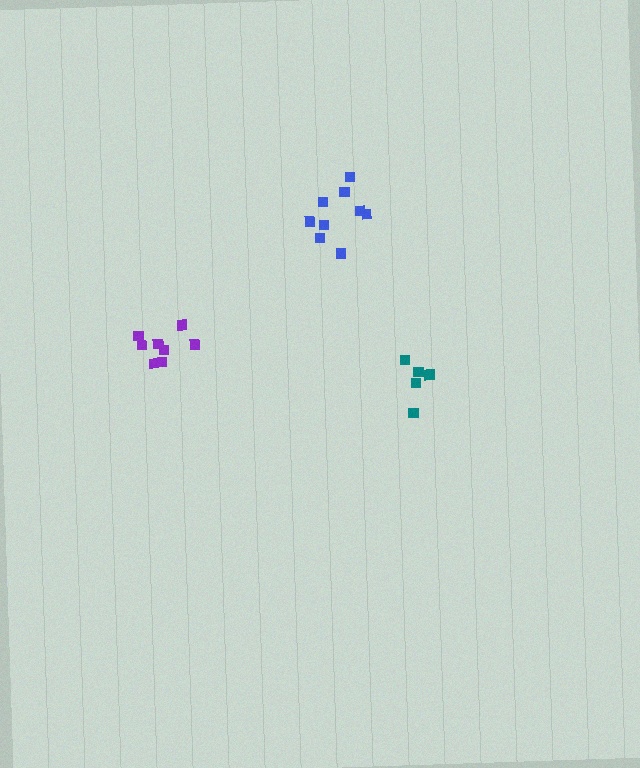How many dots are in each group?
Group 1: 5 dots, Group 2: 9 dots, Group 3: 8 dots (22 total).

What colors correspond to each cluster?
The clusters are colored: teal, blue, purple.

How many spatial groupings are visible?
There are 3 spatial groupings.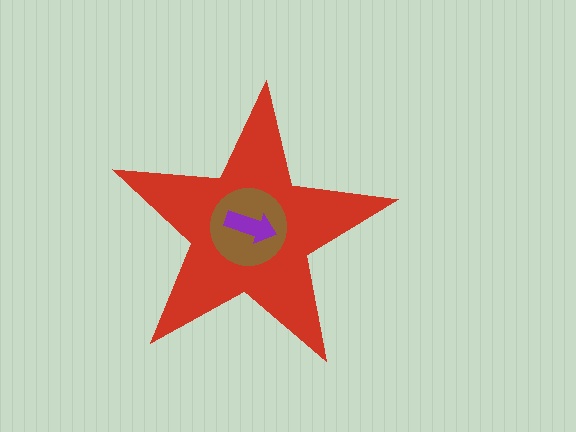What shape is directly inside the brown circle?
The purple arrow.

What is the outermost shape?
The red star.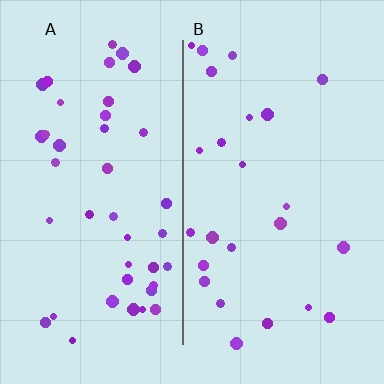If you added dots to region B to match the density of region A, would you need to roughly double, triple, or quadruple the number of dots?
Approximately double.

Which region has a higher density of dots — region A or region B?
A (the left).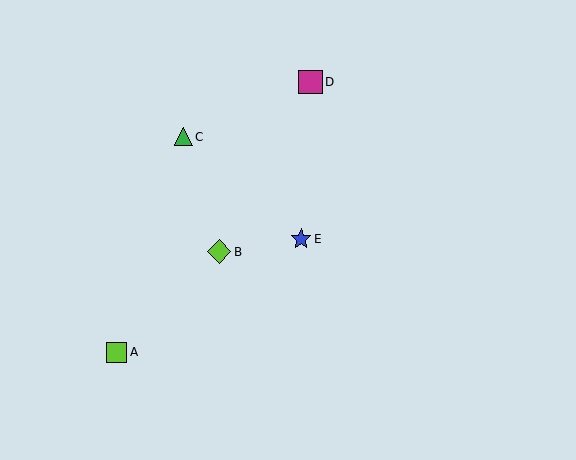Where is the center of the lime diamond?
The center of the lime diamond is at (219, 252).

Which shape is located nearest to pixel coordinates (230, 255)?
The lime diamond (labeled B) at (219, 252) is nearest to that location.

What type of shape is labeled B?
Shape B is a lime diamond.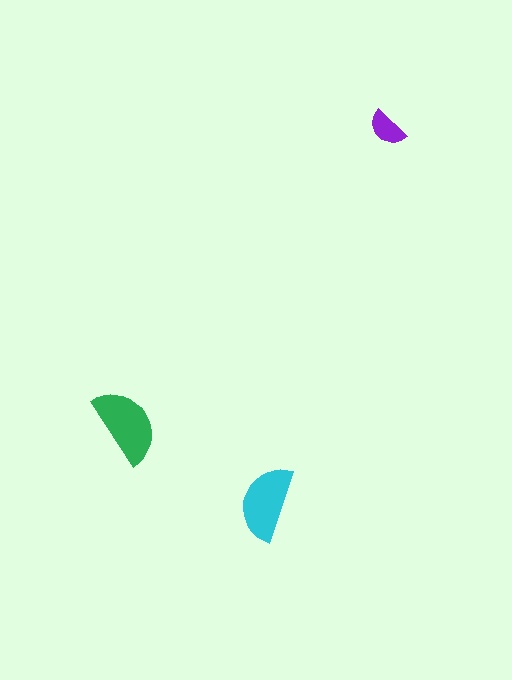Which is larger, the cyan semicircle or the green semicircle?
The green one.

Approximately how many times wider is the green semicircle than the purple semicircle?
About 2 times wider.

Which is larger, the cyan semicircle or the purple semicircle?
The cyan one.